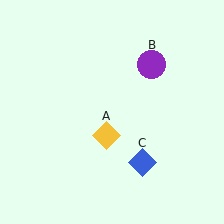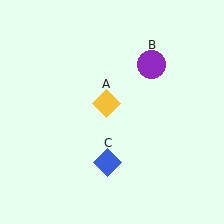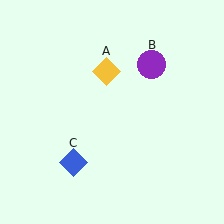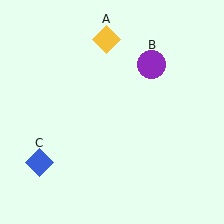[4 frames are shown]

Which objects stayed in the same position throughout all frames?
Purple circle (object B) remained stationary.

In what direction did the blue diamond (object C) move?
The blue diamond (object C) moved left.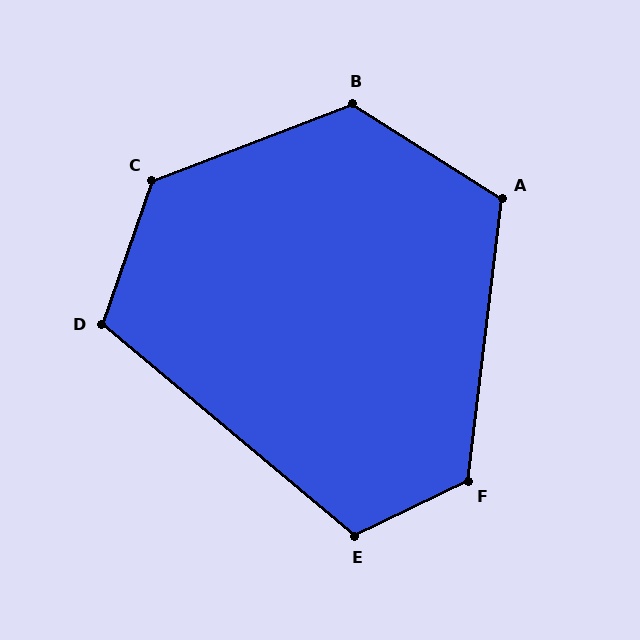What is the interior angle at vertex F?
Approximately 123 degrees (obtuse).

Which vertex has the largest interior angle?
C, at approximately 130 degrees.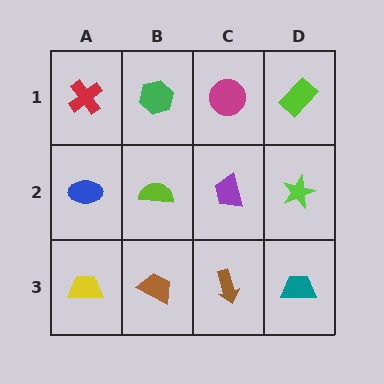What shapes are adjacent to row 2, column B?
A green hexagon (row 1, column B), a brown trapezoid (row 3, column B), a blue ellipse (row 2, column A), a purple trapezoid (row 2, column C).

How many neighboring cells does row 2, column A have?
3.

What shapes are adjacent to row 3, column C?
A purple trapezoid (row 2, column C), a brown trapezoid (row 3, column B), a teal trapezoid (row 3, column D).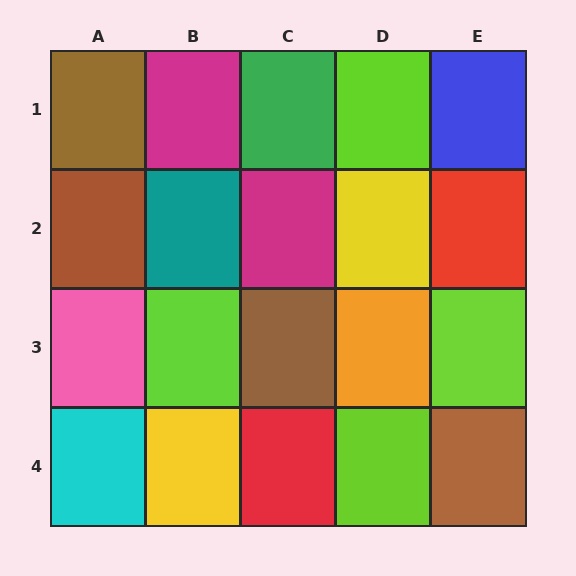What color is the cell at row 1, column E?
Blue.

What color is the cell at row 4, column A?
Cyan.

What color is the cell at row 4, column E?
Brown.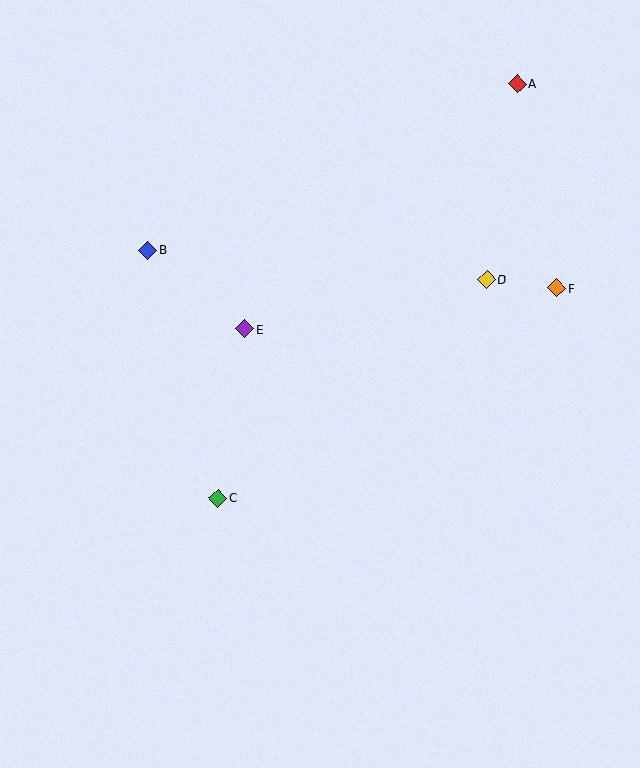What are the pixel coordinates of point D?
Point D is at (487, 280).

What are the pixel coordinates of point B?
Point B is at (148, 250).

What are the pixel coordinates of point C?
Point C is at (218, 498).